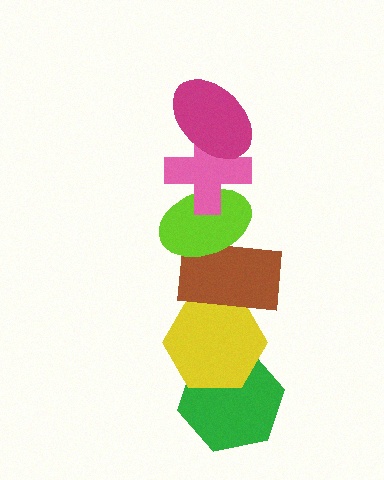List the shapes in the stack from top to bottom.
From top to bottom: the magenta ellipse, the pink cross, the lime ellipse, the brown rectangle, the yellow hexagon, the green hexagon.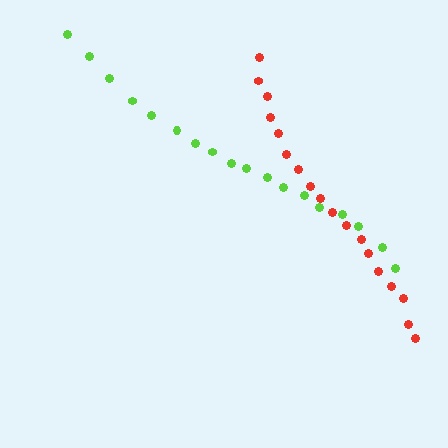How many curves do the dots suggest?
There are 2 distinct paths.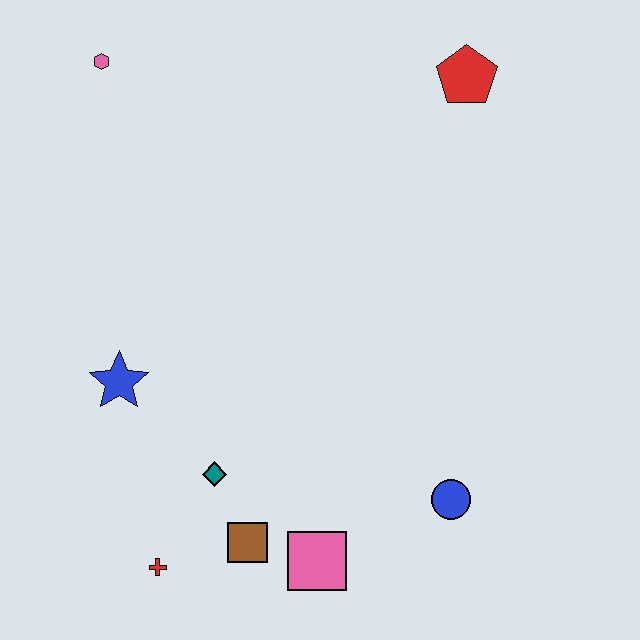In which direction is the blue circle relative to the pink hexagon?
The blue circle is below the pink hexagon.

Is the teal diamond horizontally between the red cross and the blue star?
No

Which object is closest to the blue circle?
The pink square is closest to the blue circle.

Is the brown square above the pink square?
Yes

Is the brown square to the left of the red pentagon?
Yes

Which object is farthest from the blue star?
The red pentagon is farthest from the blue star.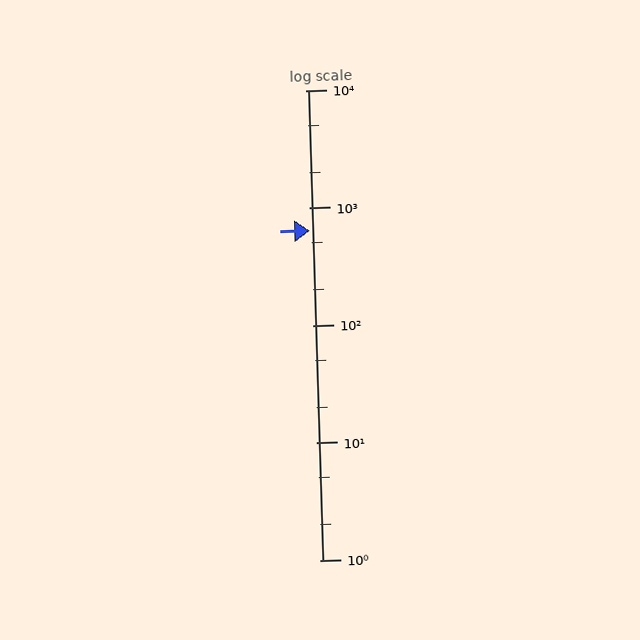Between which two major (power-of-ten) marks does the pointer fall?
The pointer is between 100 and 1000.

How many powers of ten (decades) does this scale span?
The scale spans 4 decades, from 1 to 10000.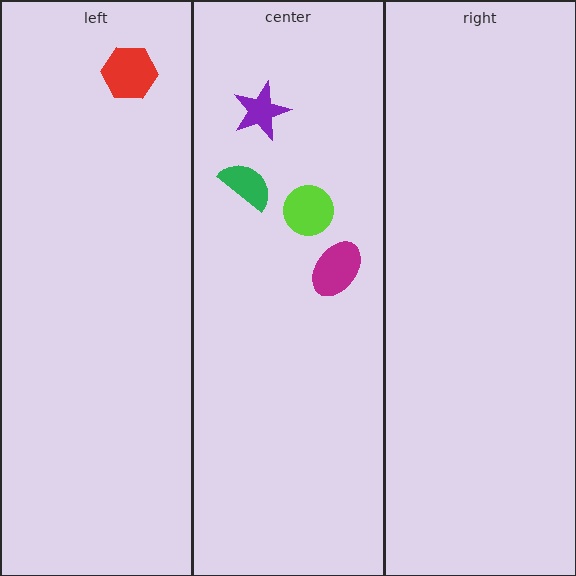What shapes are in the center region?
The magenta ellipse, the lime circle, the green semicircle, the purple star.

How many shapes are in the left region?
1.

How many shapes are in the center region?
4.